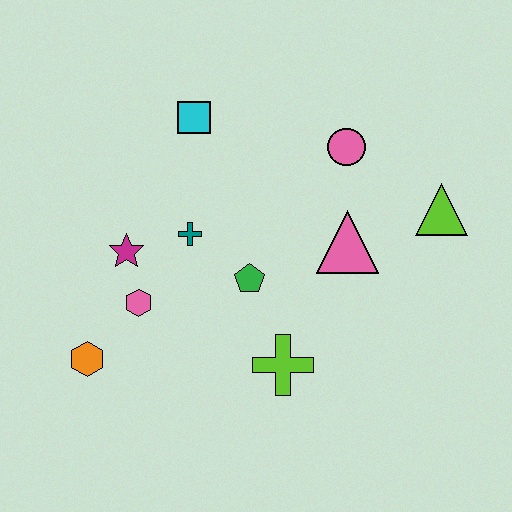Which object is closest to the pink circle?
The pink triangle is closest to the pink circle.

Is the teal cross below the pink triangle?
No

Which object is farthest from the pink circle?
The orange hexagon is farthest from the pink circle.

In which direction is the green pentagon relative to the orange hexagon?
The green pentagon is to the right of the orange hexagon.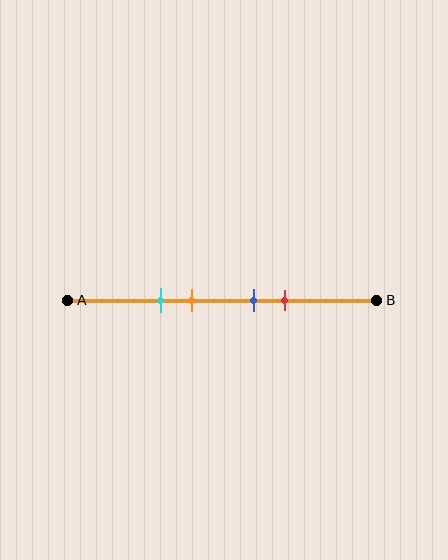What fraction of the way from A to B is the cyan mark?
The cyan mark is approximately 30% (0.3) of the way from A to B.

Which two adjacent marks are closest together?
The blue and red marks are the closest adjacent pair.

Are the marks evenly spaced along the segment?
No, the marks are not evenly spaced.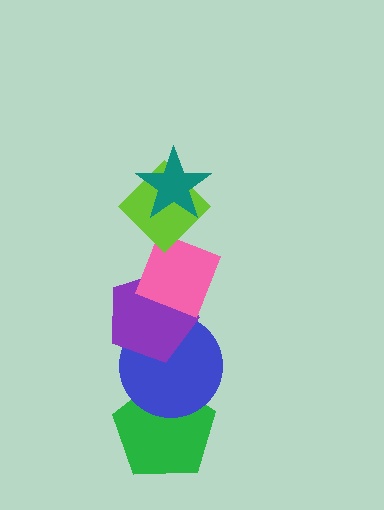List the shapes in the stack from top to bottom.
From top to bottom: the teal star, the lime diamond, the pink diamond, the purple pentagon, the blue circle, the green pentagon.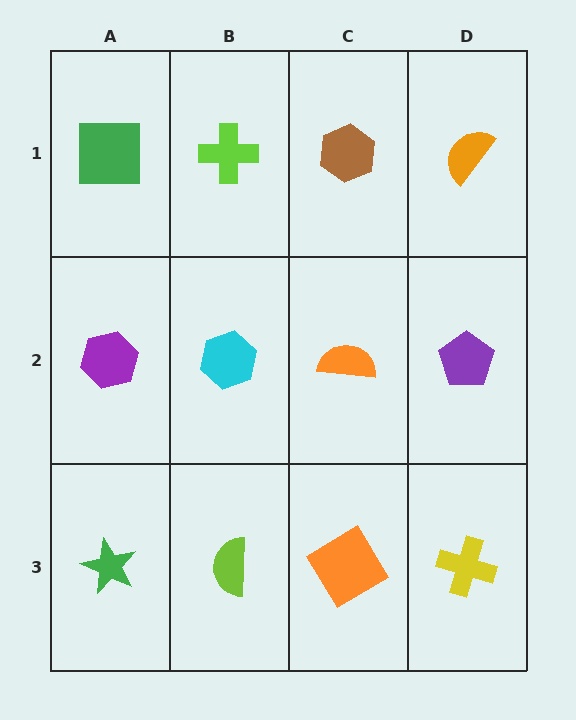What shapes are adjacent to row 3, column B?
A cyan hexagon (row 2, column B), a green star (row 3, column A), an orange diamond (row 3, column C).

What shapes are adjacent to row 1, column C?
An orange semicircle (row 2, column C), a lime cross (row 1, column B), an orange semicircle (row 1, column D).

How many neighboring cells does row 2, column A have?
3.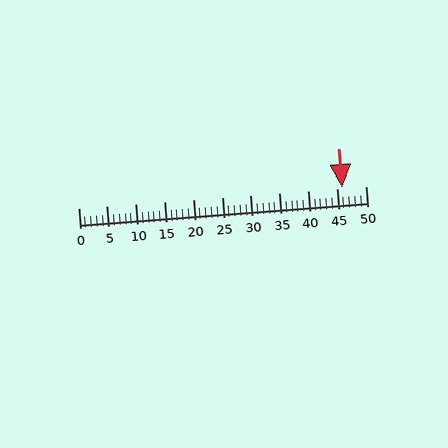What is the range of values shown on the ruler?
The ruler shows values from 0 to 50.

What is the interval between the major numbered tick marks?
The major tick marks are spaced 5 units apart.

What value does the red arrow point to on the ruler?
The red arrow points to approximately 46.